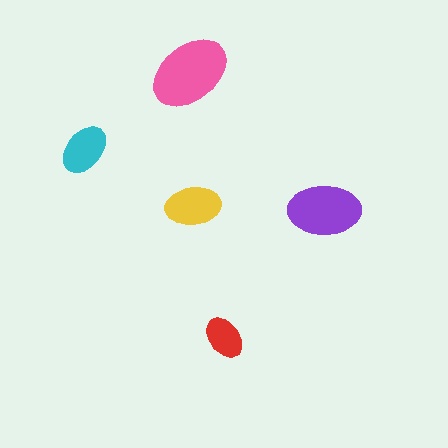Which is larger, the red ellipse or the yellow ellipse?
The yellow one.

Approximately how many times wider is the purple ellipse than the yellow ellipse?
About 1.5 times wider.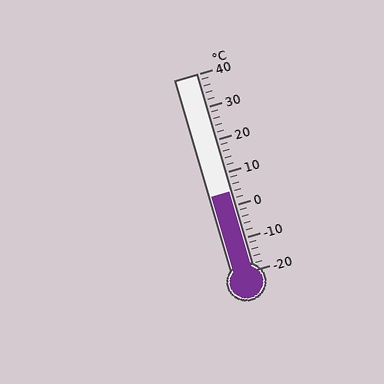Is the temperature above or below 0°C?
The temperature is above 0°C.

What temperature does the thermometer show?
The thermometer shows approximately 4°C.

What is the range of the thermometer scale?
The thermometer scale ranges from -20°C to 40°C.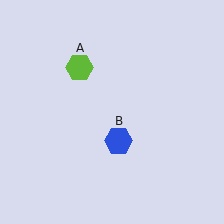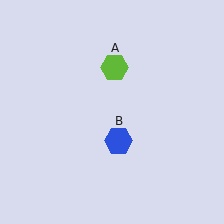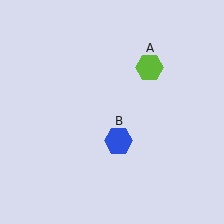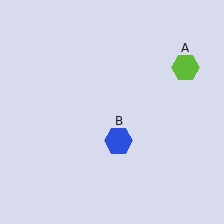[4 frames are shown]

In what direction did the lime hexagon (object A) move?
The lime hexagon (object A) moved right.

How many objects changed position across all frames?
1 object changed position: lime hexagon (object A).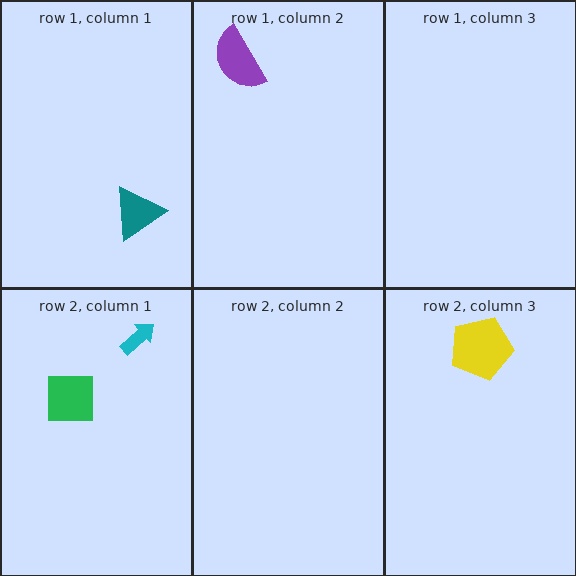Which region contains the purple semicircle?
The row 1, column 2 region.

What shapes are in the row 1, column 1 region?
The teal triangle.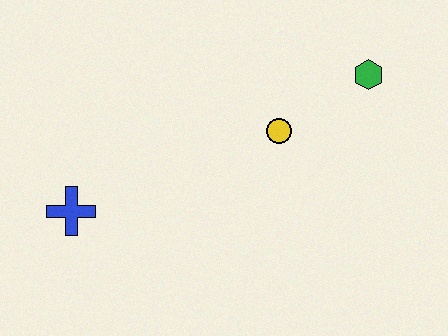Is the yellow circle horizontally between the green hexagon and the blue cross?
Yes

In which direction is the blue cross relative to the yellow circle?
The blue cross is to the left of the yellow circle.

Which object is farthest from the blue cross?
The green hexagon is farthest from the blue cross.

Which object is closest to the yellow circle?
The green hexagon is closest to the yellow circle.